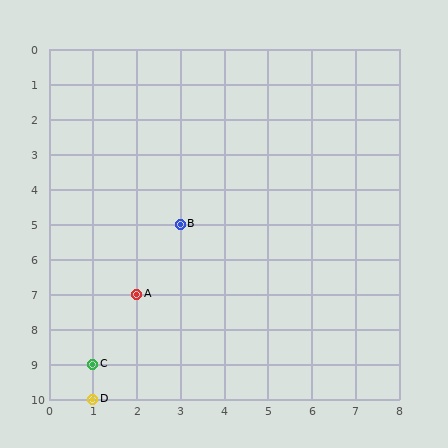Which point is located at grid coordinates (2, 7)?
Point A is at (2, 7).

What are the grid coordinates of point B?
Point B is at grid coordinates (3, 5).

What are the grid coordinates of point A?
Point A is at grid coordinates (2, 7).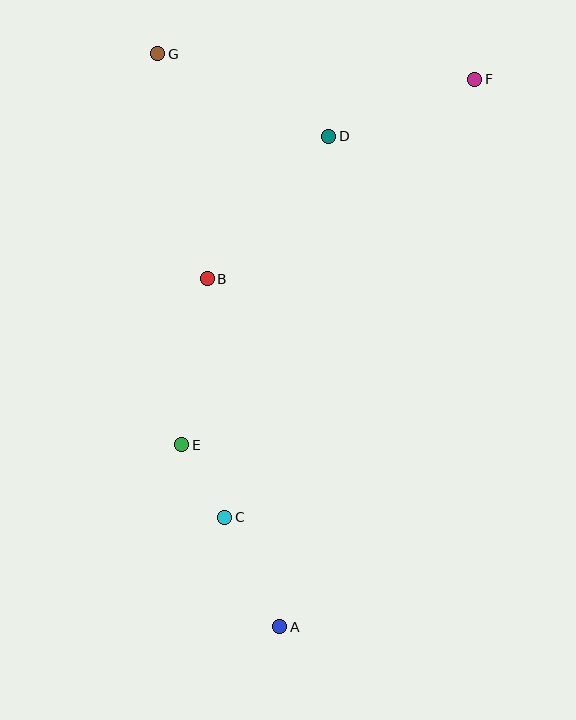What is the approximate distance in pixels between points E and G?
The distance between E and G is approximately 392 pixels.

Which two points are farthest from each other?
Points A and G are farthest from each other.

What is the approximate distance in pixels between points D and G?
The distance between D and G is approximately 190 pixels.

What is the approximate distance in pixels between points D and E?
The distance between D and E is approximately 342 pixels.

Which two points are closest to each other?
Points C and E are closest to each other.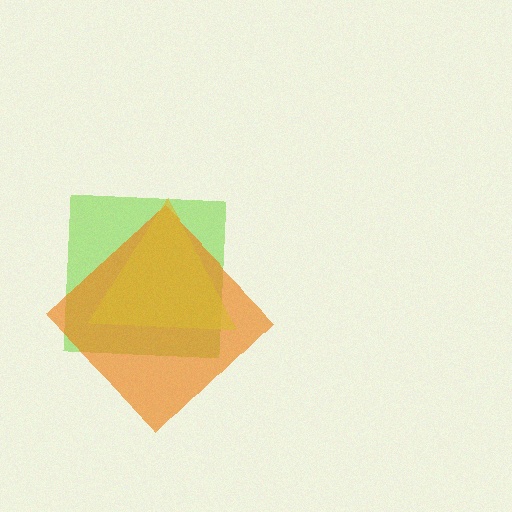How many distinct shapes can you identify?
There are 3 distinct shapes: a lime square, an orange diamond, a yellow triangle.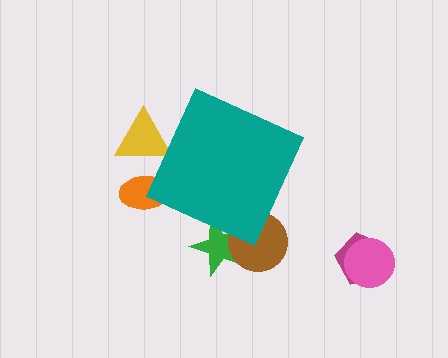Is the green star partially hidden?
Yes, the green star is partially hidden behind the teal diamond.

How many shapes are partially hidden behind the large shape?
4 shapes are partially hidden.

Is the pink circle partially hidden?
No, the pink circle is fully visible.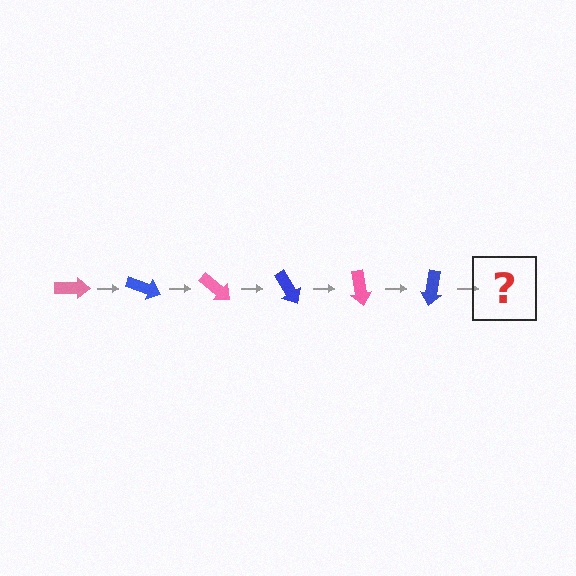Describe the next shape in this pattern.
It should be a pink arrow, rotated 120 degrees from the start.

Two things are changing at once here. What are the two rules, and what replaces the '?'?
The two rules are that it rotates 20 degrees each step and the color cycles through pink and blue. The '?' should be a pink arrow, rotated 120 degrees from the start.